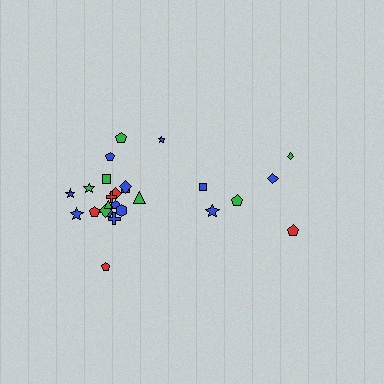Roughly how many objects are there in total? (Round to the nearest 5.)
Roughly 30 objects in total.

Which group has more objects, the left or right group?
The left group.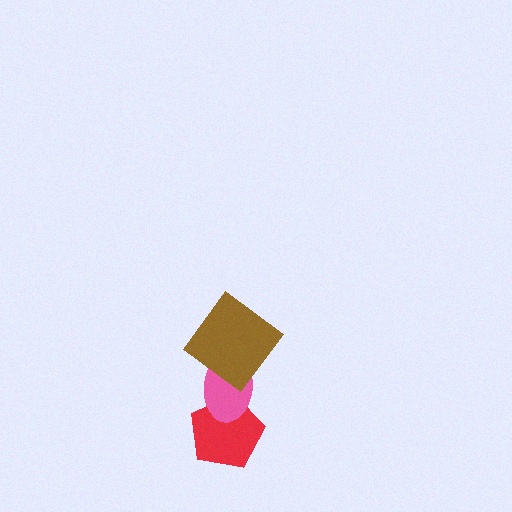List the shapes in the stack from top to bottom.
From top to bottom: the brown diamond, the pink ellipse, the red pentagon.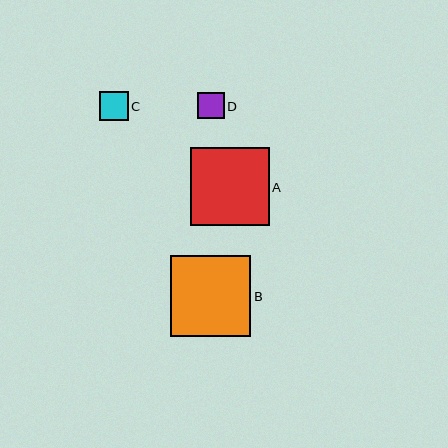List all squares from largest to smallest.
From largest to smallest: B, A, C, D.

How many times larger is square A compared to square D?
Square A is approximately 3.0 times the size of square D.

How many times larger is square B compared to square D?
Square B is approximately 3.0 times the size of square D.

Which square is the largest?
Square B is the largest with a size of approximately 80 pixels.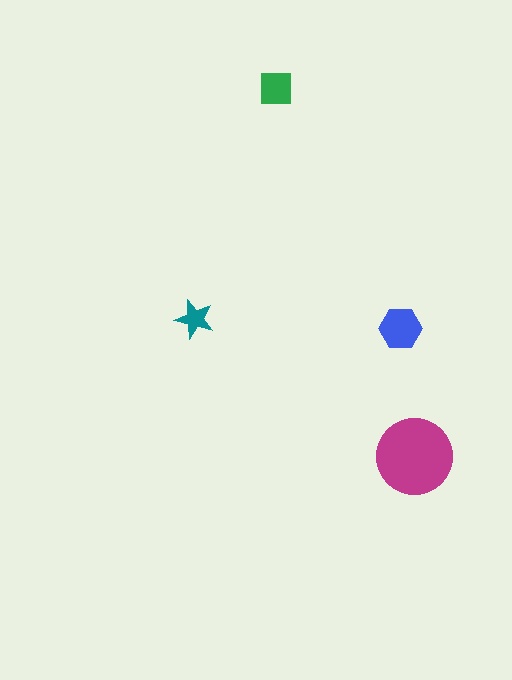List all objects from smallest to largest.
The teal star, the green square, the blue hexagon, the magenta circle.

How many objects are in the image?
There are 4 objects in the image.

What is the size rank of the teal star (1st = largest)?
4th.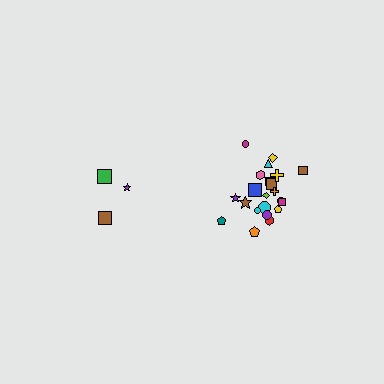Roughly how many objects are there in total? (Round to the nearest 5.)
Roughly 25 objects in total.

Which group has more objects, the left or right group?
The right group.